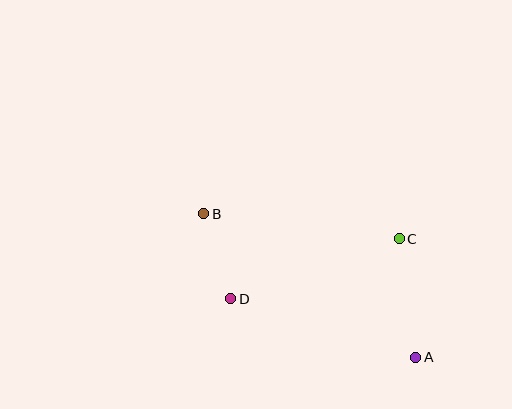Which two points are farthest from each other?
Points A and B are farthest from each other.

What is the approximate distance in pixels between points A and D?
The distance between A and D is approximately 194 pixels.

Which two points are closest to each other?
Points B and D are closest to each other.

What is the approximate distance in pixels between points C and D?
The distance between C and D is approximately 179 pixels.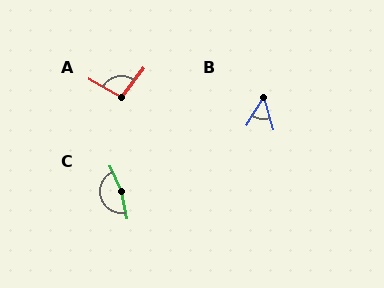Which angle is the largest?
C, at approximately 167 degrees.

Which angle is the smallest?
B, at approximately 47 degrees.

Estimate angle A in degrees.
Approximately 98 degrees.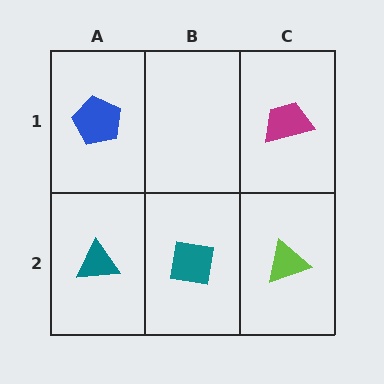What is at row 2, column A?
A teal triangle.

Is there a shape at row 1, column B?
No, that cell is empty.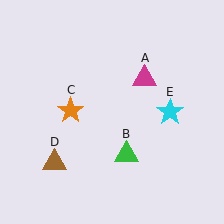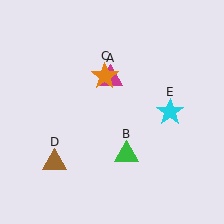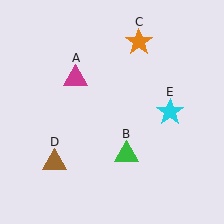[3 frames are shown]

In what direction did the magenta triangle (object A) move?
The magenta triangle (object A) moved left.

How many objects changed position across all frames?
2 objects changed position: magenta triangle (object A), orange star (object C).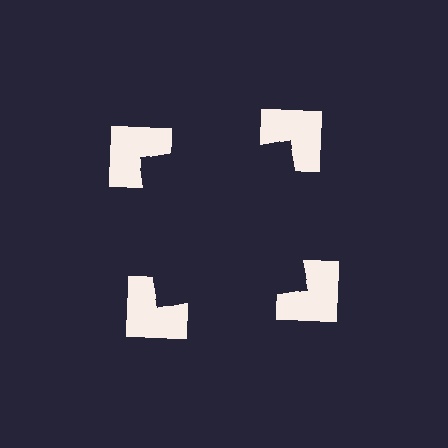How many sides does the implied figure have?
4 sides.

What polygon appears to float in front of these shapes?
An illusory square — its edges are inferred from the aligned wedge cuts in the notched squares, not physically drawn.